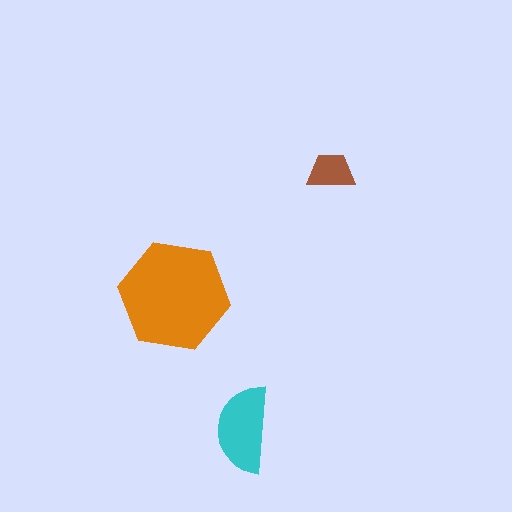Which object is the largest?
The orange hexagon.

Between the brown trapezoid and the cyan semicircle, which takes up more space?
The cyan semicircle.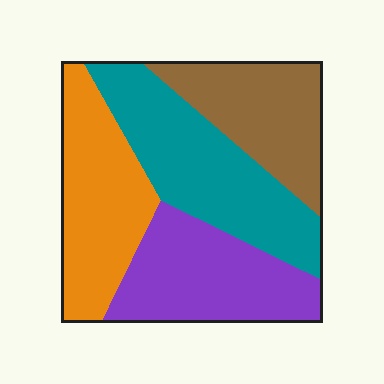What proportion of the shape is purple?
Purple takes up between a sixth and a third of the shape.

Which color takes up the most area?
Teal, at roughly 30%.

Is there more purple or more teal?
Teal.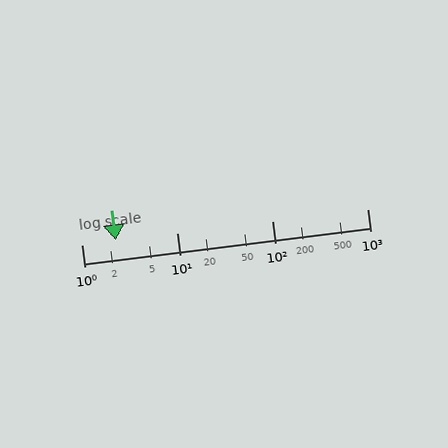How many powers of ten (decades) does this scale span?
The scale spans 3 decades, from 1 to 1000.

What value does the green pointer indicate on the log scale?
The pointer indicates approximately 2.3.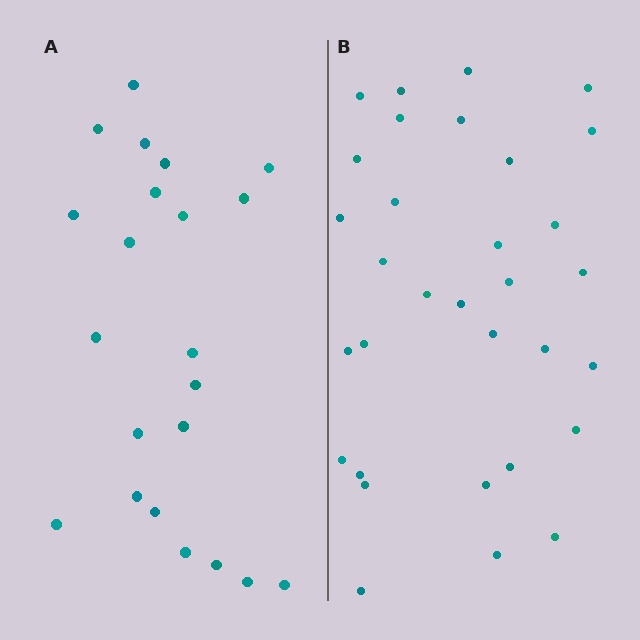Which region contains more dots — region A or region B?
Region B (the right region) has more dots.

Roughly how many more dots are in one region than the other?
Region B has roughly 10 or so more dots than region A.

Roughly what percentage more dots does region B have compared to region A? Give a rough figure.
About 45% more.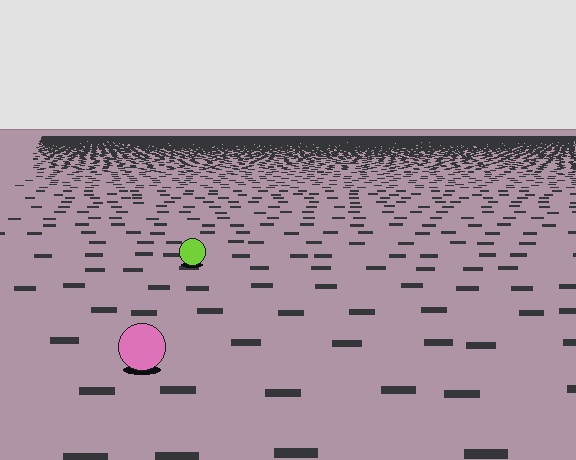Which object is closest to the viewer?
The pink circle is closest. The texture marks near it are larger and more spread out.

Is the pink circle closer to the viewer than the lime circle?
Yes. The pink circle is closer — you can tell from the texture gradient: the ground texture is coarser near it.